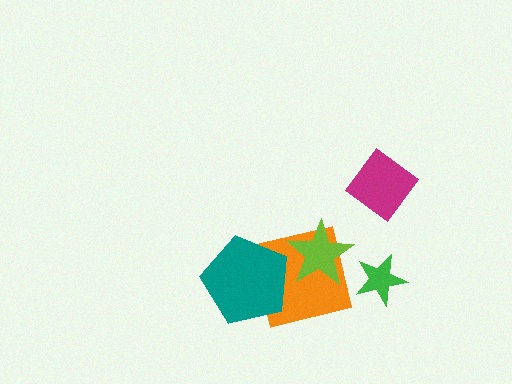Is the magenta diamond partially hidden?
No, no other shape covers it.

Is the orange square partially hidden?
Yes, it is partially covered by another shape.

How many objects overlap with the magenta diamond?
0 objects overlap with the magenta diamond.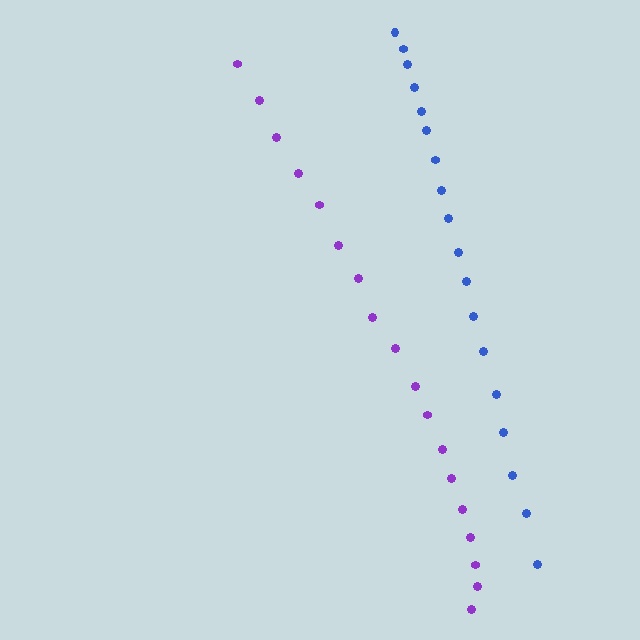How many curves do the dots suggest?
There are 2 distinct paths.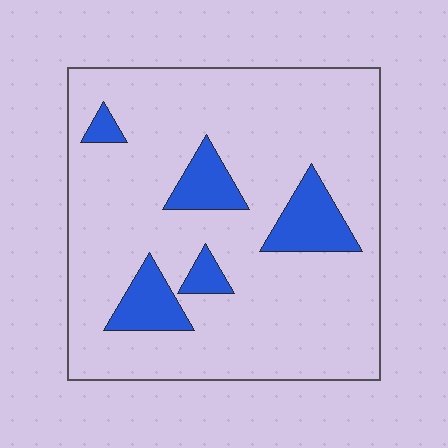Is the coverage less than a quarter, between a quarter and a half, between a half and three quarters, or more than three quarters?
Less than a quarter.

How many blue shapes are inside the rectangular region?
5.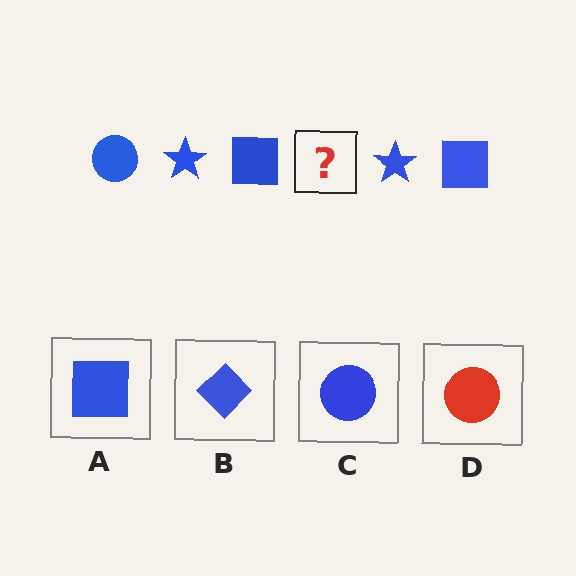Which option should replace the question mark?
Option C.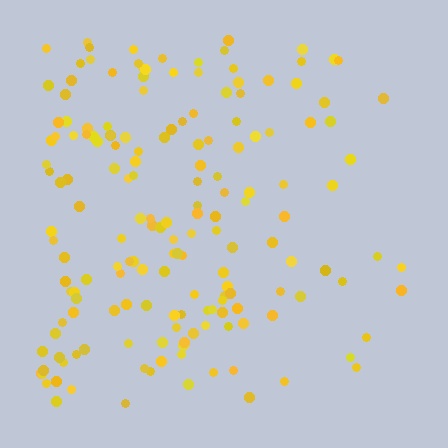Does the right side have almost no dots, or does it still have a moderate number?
Still a moderate number, just noticeably fewer than the left.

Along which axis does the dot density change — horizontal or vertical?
Horizontal.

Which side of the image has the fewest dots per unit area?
The right.